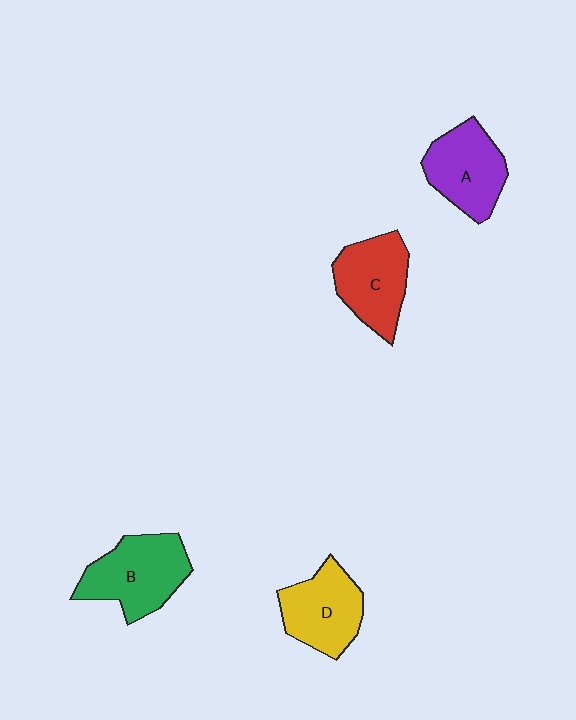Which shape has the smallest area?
Shape D (yellow).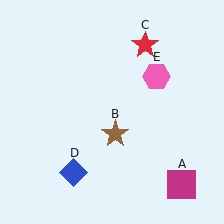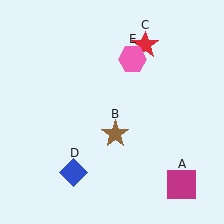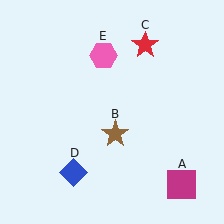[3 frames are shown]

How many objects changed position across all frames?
1 object changed position: pink hexagon (object E).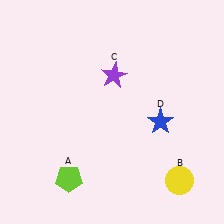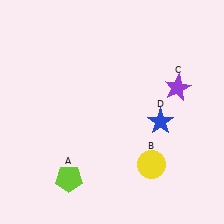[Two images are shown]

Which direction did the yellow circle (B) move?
The yellow circle (B) moved left.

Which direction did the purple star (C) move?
The purple star (C) moved right.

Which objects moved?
The objects that moved are: the yellow circle (B), the purple star (C).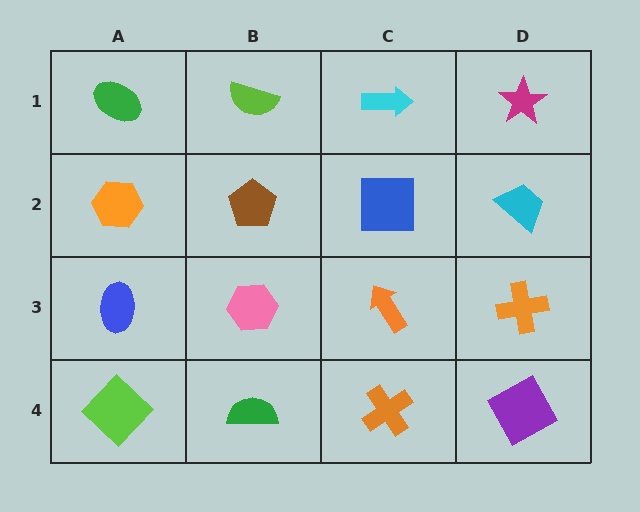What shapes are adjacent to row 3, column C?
A blue square (row 2, column C), an orange cross (row 4, column C), a pink hexagon (row 3, column B), an orange cross (row 3, column D).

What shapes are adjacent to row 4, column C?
An orange arrow (row 3, column C), a green semicircle (row 4, column B), a purple square (row 4, column D).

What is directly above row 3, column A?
An orange hexagon.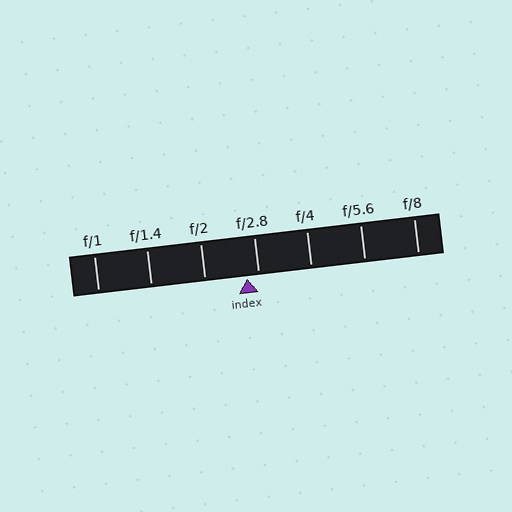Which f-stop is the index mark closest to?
The index mark is closest to f/2.8.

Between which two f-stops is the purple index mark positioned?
The index mark is between f/2 and f/2.8.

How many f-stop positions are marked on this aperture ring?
There are 7 f-stop positions marked.